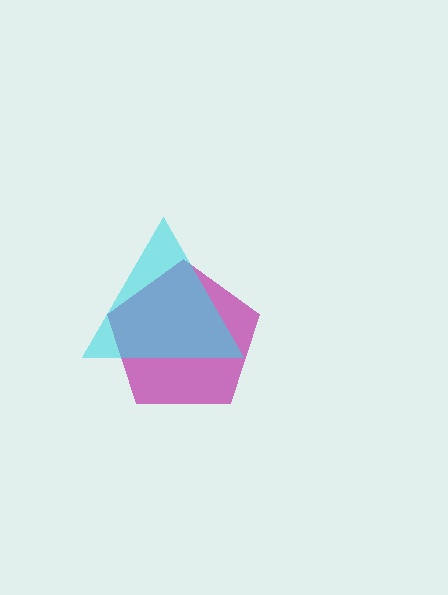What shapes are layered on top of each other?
The layered shapes are: a magenta pentagon, a cyan triangle.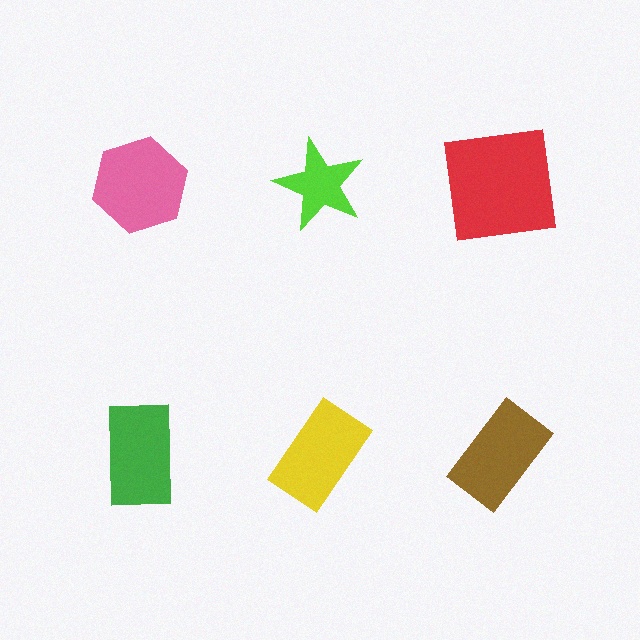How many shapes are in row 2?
3 shapes.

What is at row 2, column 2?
A yellow rectangle.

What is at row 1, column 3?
A red square.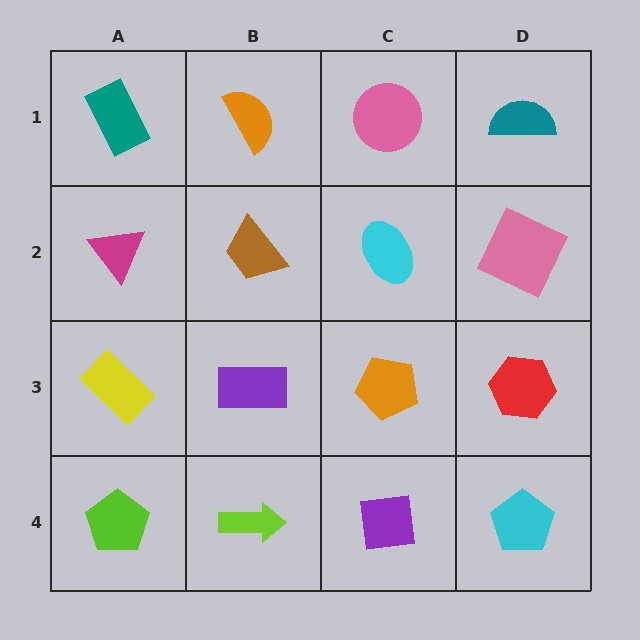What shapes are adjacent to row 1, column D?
A pink square (row 2, column D), a pink circle (row 1, column C).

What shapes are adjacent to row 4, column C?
An orange pentagon (row 3, column C), a lime arrow (row 4, column B), a cyan pentagon (row 4, column D).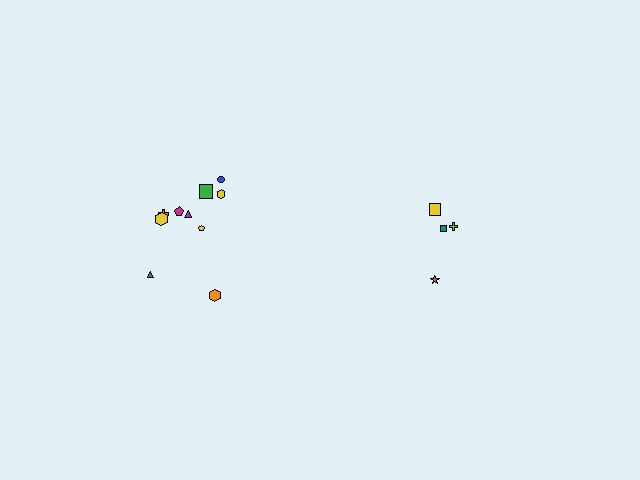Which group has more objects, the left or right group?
The left group.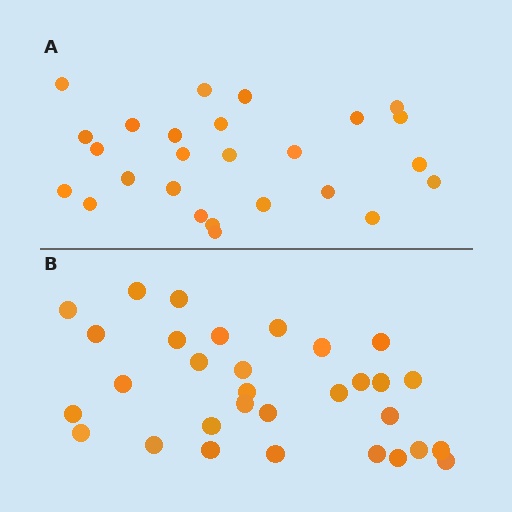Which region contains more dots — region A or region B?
Region B (the bottom region) has more dots.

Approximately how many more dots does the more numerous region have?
Region B has about 5 more dots than region A.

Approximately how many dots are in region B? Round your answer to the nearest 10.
About 30 dots. (The exact count is 31, which rounds to 30.)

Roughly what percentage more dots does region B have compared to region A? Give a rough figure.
About 20% more.